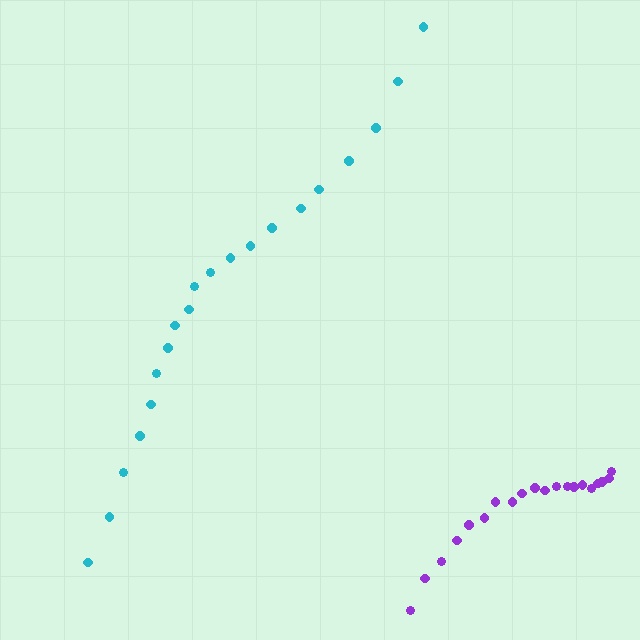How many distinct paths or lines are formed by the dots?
There are 2 distinct paths.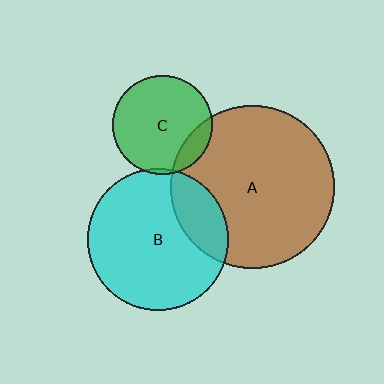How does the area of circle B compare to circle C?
Approximately 2.0 times.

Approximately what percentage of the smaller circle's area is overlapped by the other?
Approximately 15%.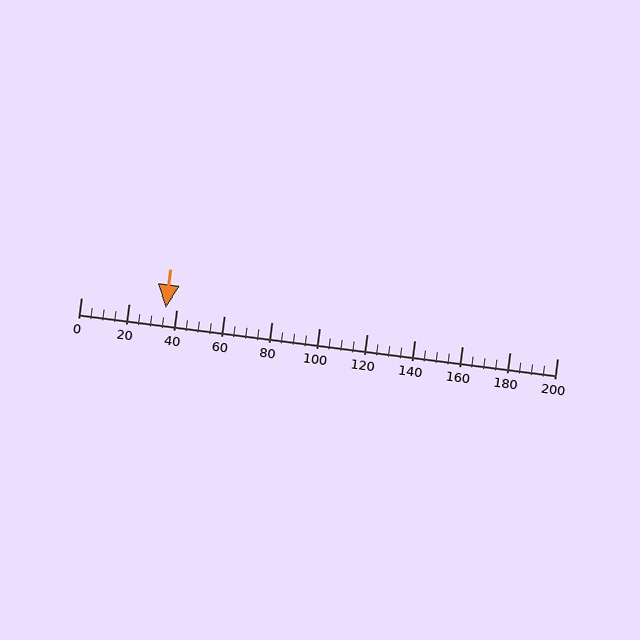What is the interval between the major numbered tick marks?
The major tick marks are spaced 20 units apart.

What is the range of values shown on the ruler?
The ruler shows values from 0 to 200.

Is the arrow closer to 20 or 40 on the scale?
The arrow is closer to 40.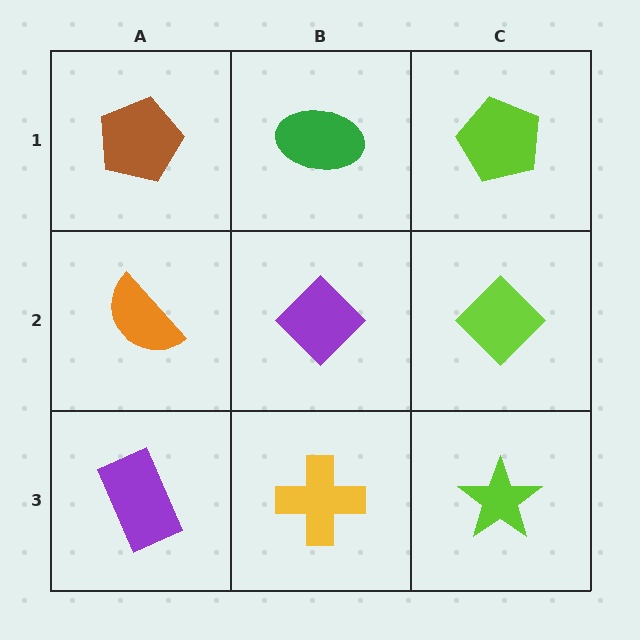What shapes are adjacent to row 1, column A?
An orange semicircle (row 2, column A), a green ellipse (row 1, column B).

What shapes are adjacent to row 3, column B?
A purple diamond (row 2, column B), a purple rectangle (row 3, column A), a lime star (row 3, column C).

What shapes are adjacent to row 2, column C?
A lime pentagon (row 1, column C), a lime star (row 3, column C), a purple diamond (row 2, column B).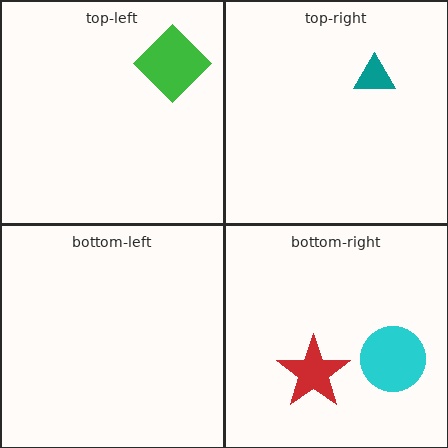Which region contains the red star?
The bottom-right region.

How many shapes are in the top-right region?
1.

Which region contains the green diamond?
The top-left region.